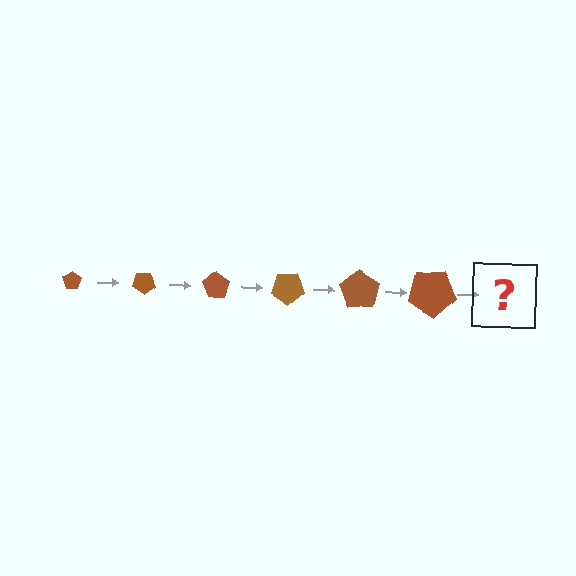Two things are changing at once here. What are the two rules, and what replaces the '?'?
The two rules are that the pentagon grows larger each step and it rotates 35 degrees each step. The '?' should be a pentagon, larger than the previous one and rotated 210 degrees from the start.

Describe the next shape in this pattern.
It should be a pentagon, larger than the previous one and rotated 210 degrees from the start.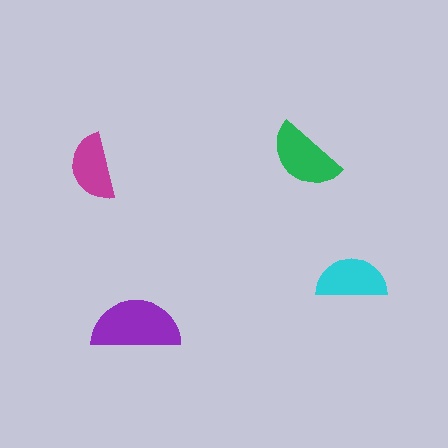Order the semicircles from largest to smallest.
the purple one, the green one, the cyan one, the magenta one.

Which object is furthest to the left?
The magenta semicircle is leftmost.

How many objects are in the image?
There are 4 objects in the image.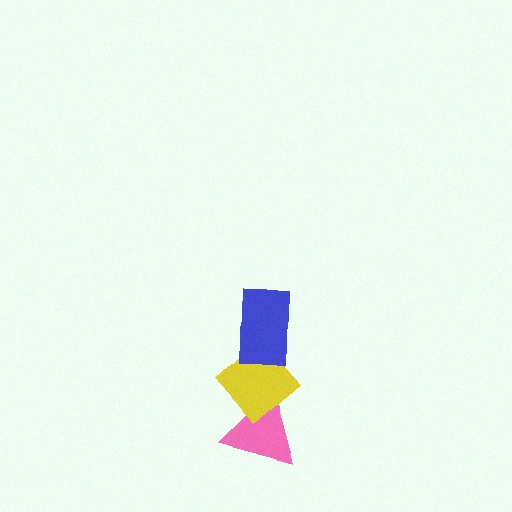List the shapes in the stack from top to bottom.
From top to bottom: the blue rectangle, the yellow diamond, the pink triangle.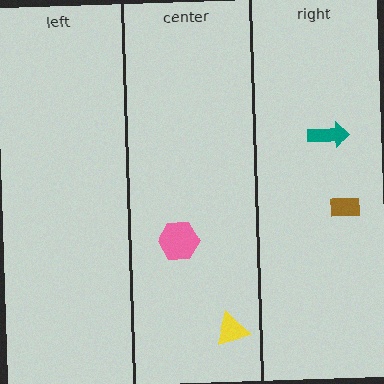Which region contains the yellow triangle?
The center region.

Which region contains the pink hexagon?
The center region.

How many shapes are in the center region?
2.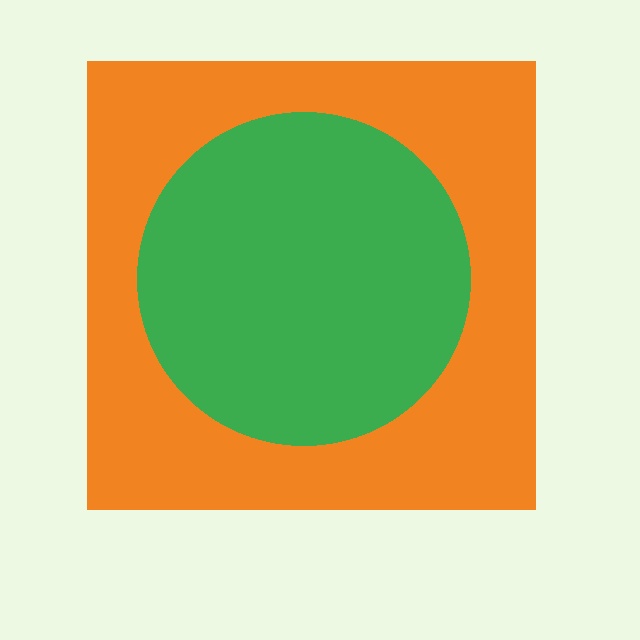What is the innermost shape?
The green circle.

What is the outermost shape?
The orange square.